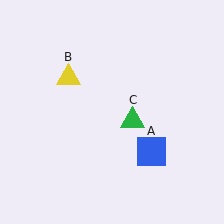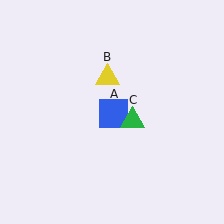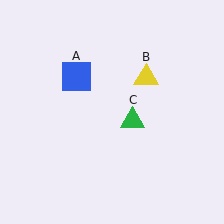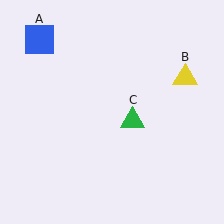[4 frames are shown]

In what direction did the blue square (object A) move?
The blue square (object A) moved up and to the left.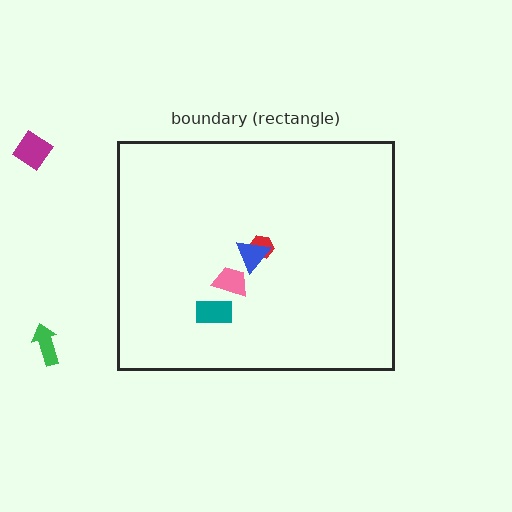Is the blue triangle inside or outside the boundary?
Inside.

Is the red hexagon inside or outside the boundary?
Inside.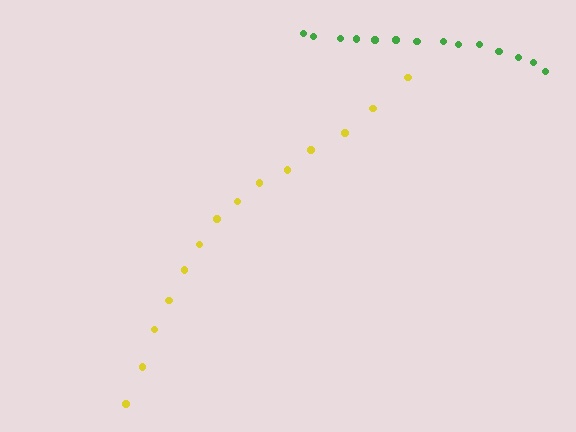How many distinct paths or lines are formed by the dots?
There are 2 distinct paths.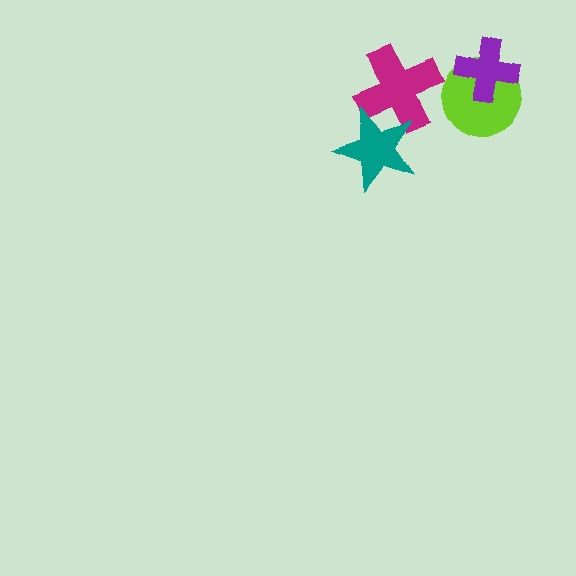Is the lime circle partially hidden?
Yes, it is partially covered by another shape.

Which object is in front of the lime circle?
The purple cross is in front of the lime circle.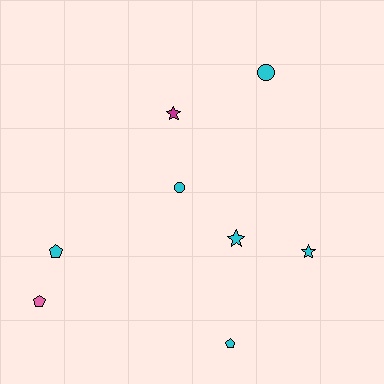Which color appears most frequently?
Cyan, with 6 objects.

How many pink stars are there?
There are no pink stars.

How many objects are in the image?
There are 8 objects.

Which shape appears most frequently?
Star, with 3 objects.